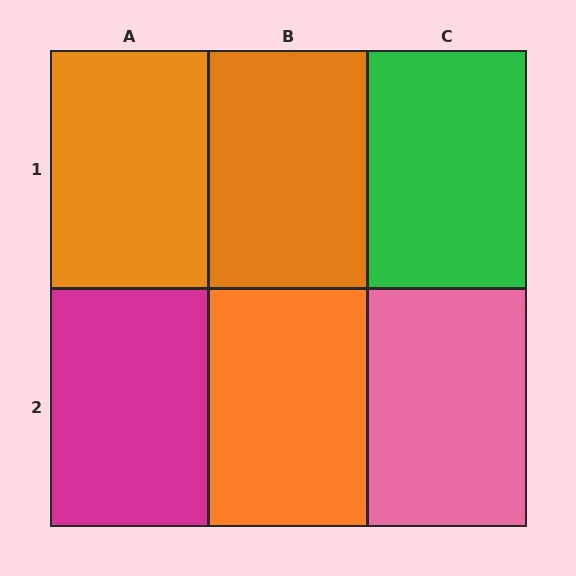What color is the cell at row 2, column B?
Orange.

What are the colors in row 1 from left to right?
Orange, orange, green.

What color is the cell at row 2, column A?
Magenta.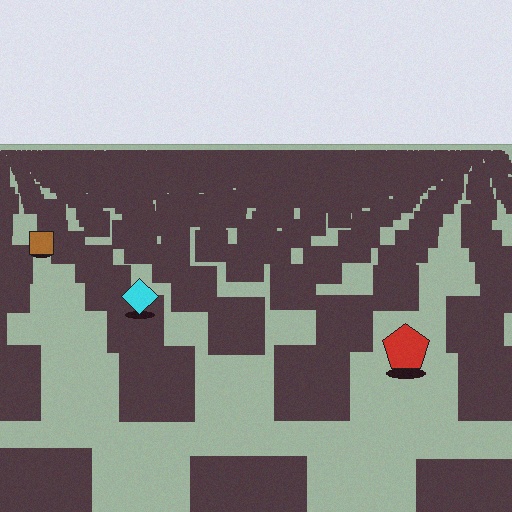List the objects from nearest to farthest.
From nearest to farthest: the red pentagon, the cyan diamond, the brown square.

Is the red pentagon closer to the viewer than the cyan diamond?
Yes. The red pentagon is closer — you can tell from the texture gradient: the ground texture is coarser near it.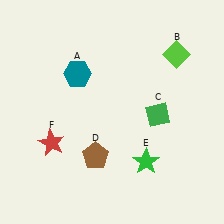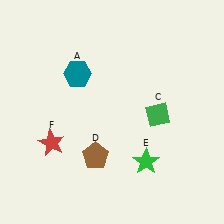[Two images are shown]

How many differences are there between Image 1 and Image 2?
There is 1 difference between the two images.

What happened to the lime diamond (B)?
The lime diamond (B) was removed in Image 2. It was in the top-right area of Image 1.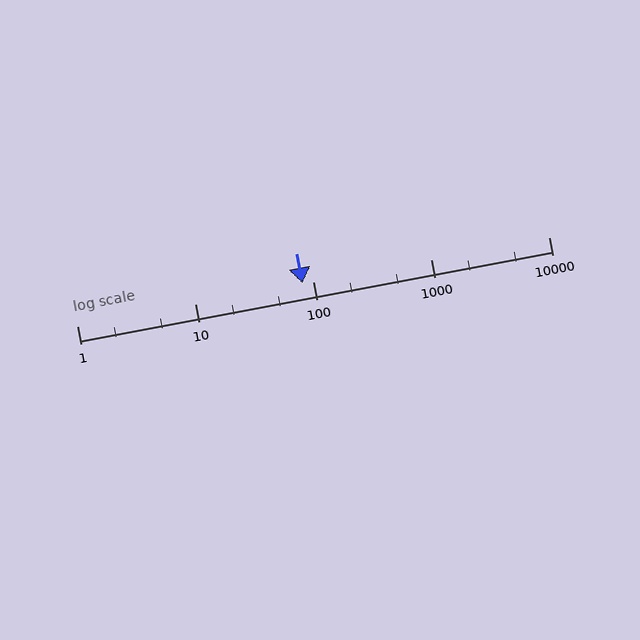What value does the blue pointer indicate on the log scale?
The pointer indicates approximately 81.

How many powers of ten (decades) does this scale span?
The scale spans 4 decades, from 1 to 10000.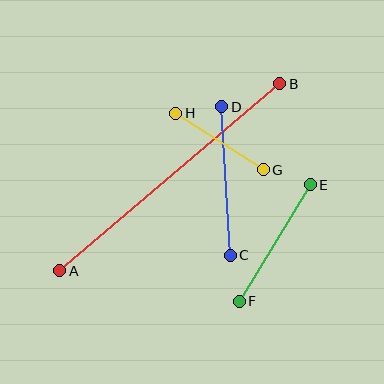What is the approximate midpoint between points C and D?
The midpoint is at approximately (226, 181) pixels.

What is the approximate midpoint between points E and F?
The midpoint is at approximately (275, 243) pixels.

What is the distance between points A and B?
The distance is approximately 289 pixels.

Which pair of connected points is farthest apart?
Points A and B are farthest apart.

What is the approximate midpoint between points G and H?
The midpoint is at approximately (220, 141) pixels.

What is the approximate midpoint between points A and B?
The midpoint is at approximately (170, 177) pixels.